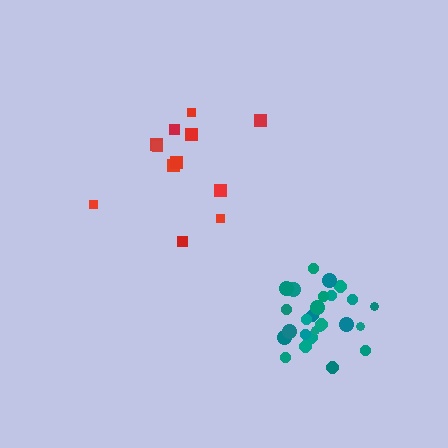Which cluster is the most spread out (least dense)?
Red.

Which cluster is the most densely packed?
Teal.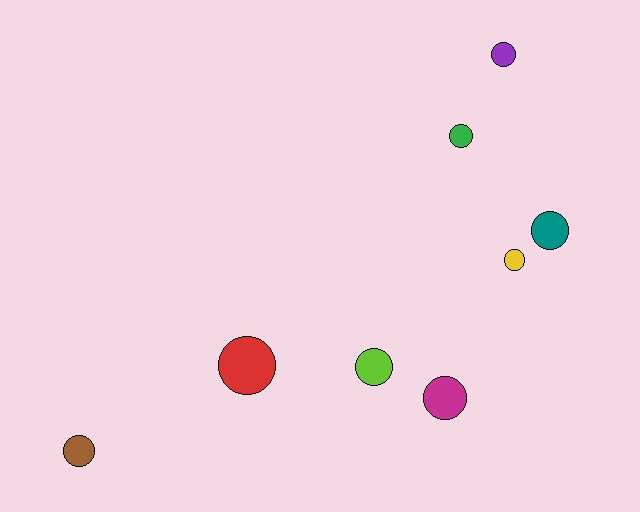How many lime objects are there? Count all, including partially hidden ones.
There is 1 lime object.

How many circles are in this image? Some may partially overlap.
There are 8 circles.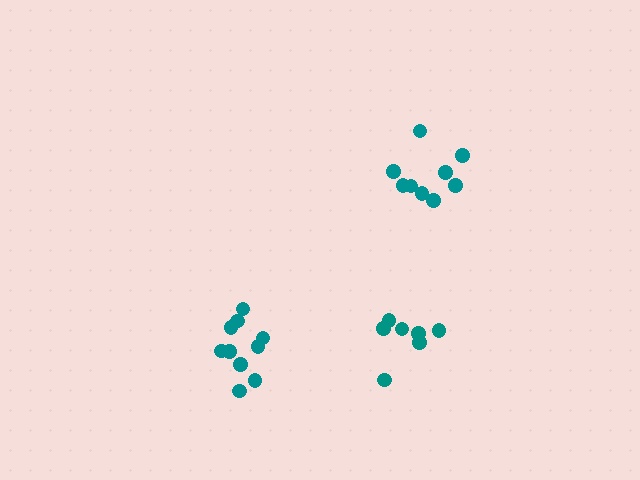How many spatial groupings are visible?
There are 3 spatial groupings.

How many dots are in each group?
Group 1: 9 dots, Group 2: 10 dots, Group 3: 7 dots (26 total).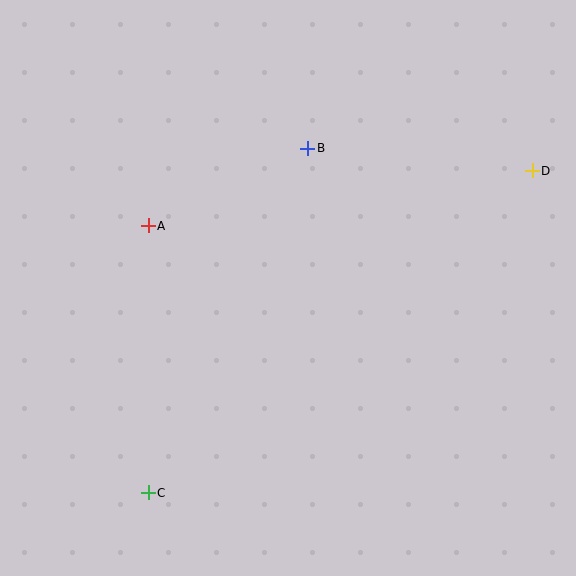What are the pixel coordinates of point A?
Point A is at (148, 226).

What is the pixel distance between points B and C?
The distance between B and C is 380 pixels.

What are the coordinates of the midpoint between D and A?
The midpoint between D and A is at (340, 198).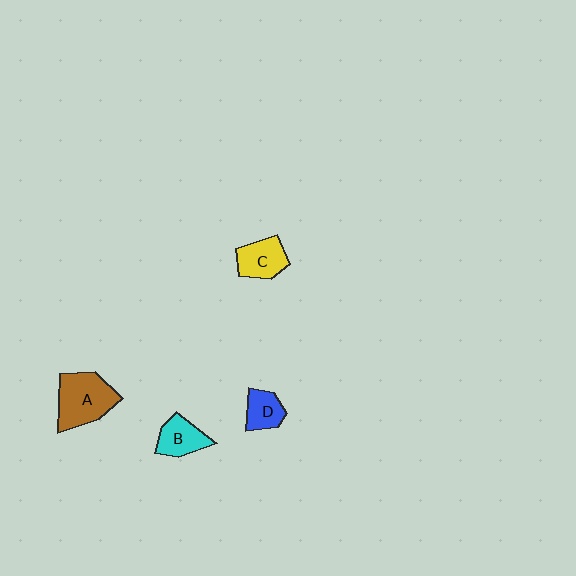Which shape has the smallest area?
Shape D (blue).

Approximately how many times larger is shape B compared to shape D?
Approximately 1.2 times.